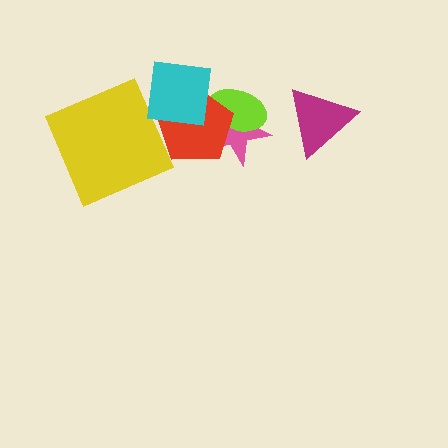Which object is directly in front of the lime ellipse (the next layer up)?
The red pentagon is directly in front of the lime ellipse.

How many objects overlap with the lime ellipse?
3 objects overlap with the lime ellipse.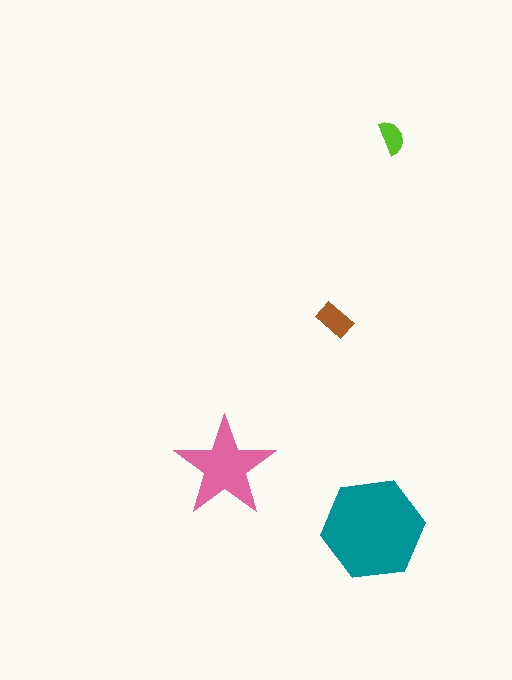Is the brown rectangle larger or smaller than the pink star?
Smaller.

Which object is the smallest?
The lime semicircle.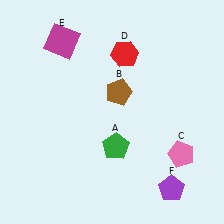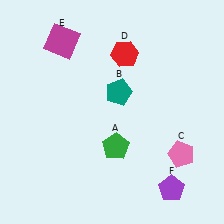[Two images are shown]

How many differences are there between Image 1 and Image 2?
There is 1 difference between the two images.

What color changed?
The pentagon (B) changed from brown in Image 1 to teal in Image 2.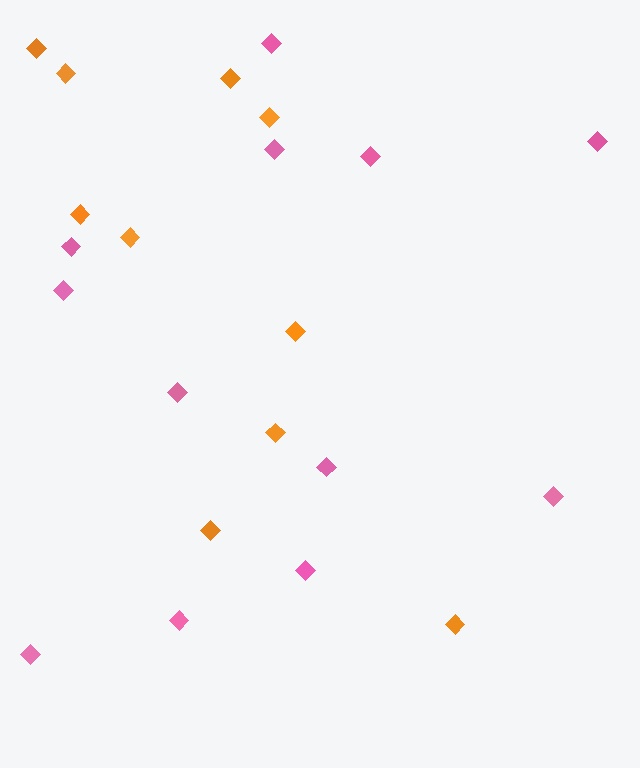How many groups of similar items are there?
There are 2 groups: one group of orange diamonds (10) and one group of pink diamonds (12).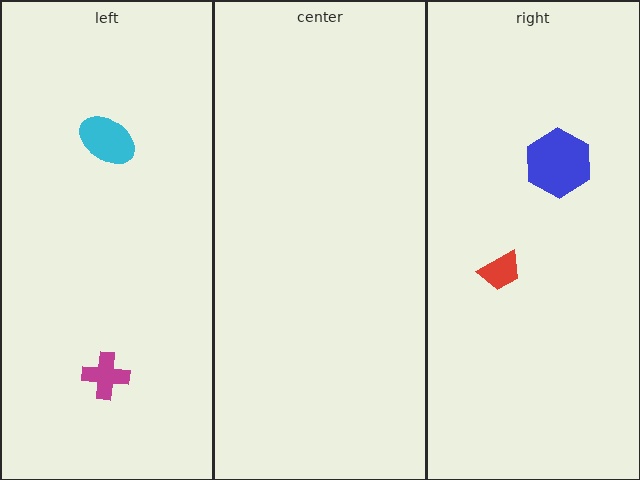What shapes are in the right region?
The red trapezoid, the blue hexagon.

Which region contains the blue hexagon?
The right region.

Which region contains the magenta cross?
The left region.